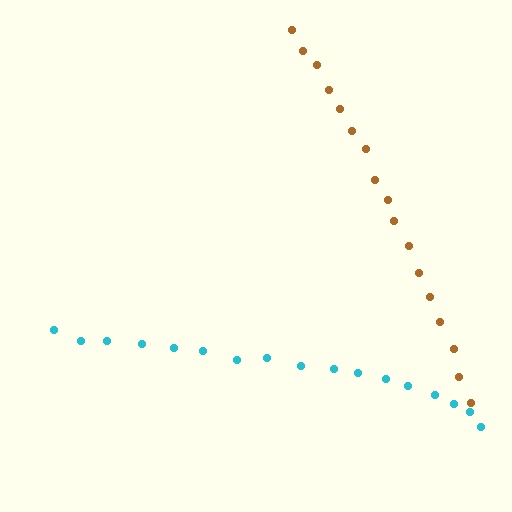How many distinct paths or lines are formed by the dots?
There are 2 distinct paths.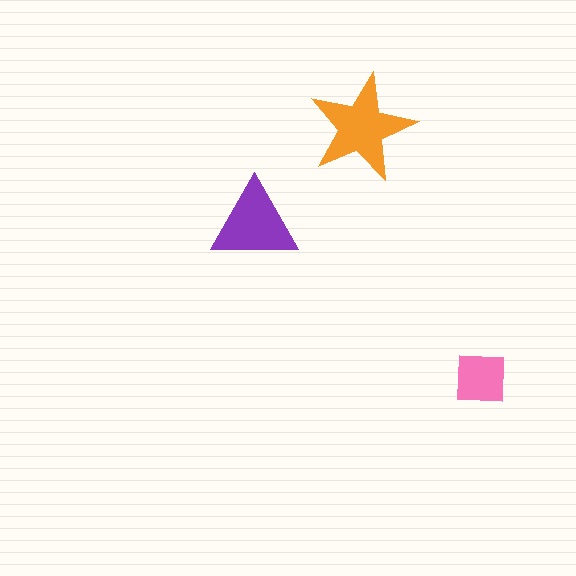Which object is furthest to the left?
The purple triangle is leftmost.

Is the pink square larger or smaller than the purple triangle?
Smaller.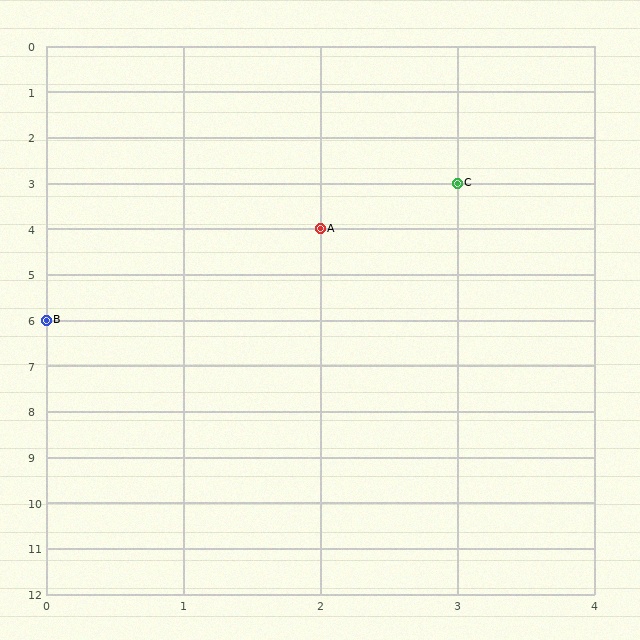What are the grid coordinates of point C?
Point C is at grid coordinates (3, 3).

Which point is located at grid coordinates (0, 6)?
Point B is at (0, 6).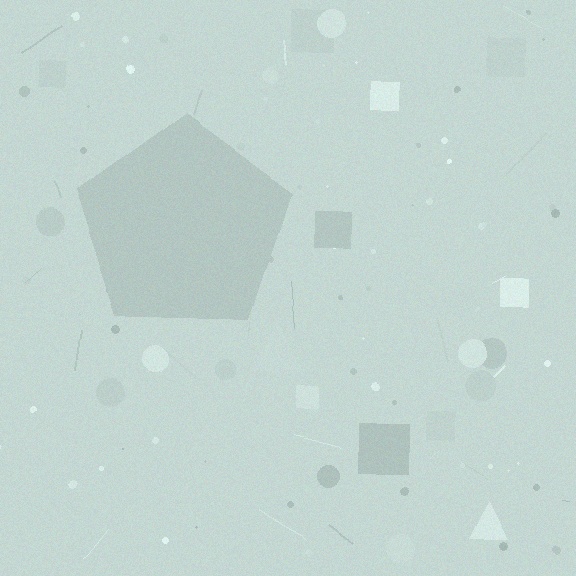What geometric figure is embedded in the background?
A pentagon is embedded in the background.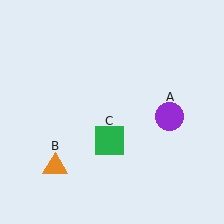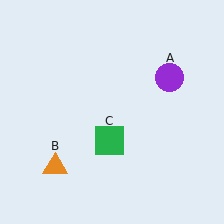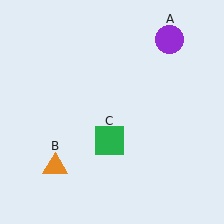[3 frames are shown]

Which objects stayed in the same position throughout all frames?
Orange triangle (object B) and green square (object C) remained stationary.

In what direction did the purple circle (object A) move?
The purple circle (object A) moved up.